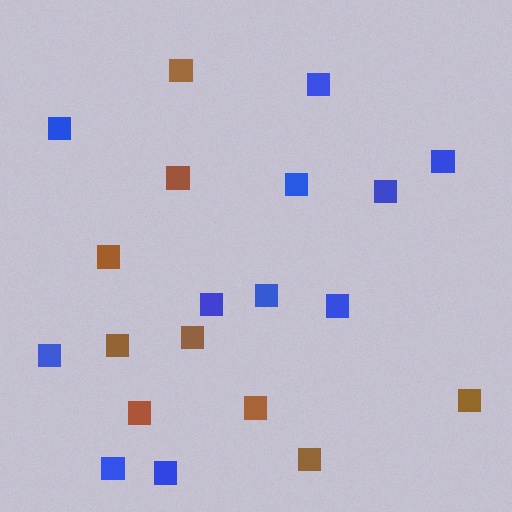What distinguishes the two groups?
There are 2 groups: one group of brown squares (9) and one group of blue squares (11).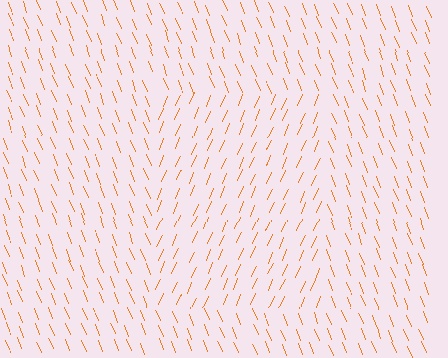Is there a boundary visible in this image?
Yes, there is a texture boundary formed by a change in line orientation.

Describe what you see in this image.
The image is filled with small orange line segments. A rectangle region in the image has lines oriented differently from the surrounding lines, creating a visible texture boundary.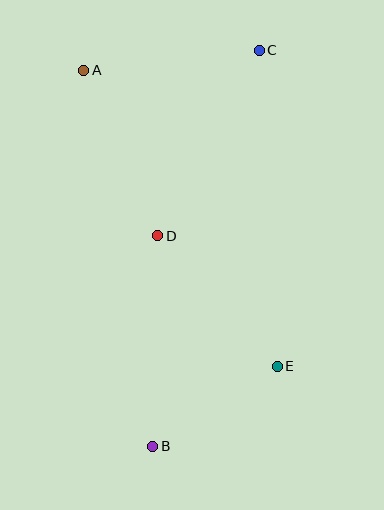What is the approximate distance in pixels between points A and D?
The distance between A and D is approximately 181 pixels.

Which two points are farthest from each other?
Points B and C are farthest from each other.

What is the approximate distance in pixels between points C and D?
The distance between C and D is approximately 211 pixels.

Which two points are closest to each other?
Points B and E are closest to each other.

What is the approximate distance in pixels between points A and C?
The distance between A and C is approximately 176 pixels.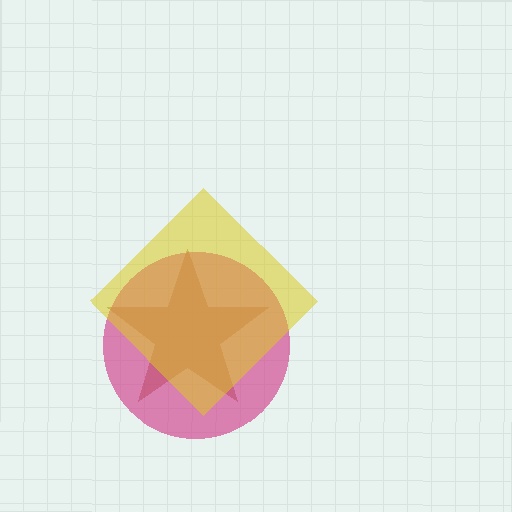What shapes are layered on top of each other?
The layered shapes are: a brown star, a magenta circle, a yellow diamond.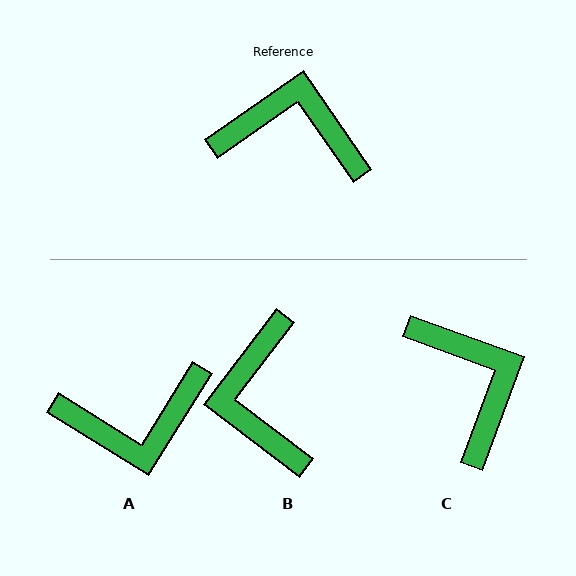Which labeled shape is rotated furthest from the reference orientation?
A, about 157 degrees away.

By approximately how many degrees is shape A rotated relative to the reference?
Approximately 157 degrees clockwise.